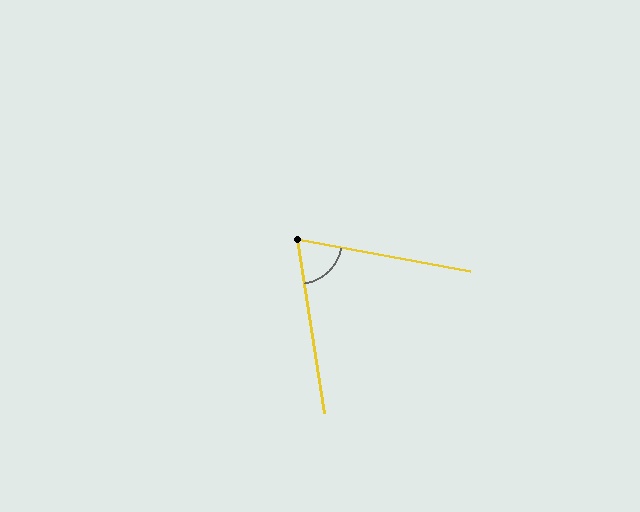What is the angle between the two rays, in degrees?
Approximately 71 degrees.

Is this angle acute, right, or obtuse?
It is acute.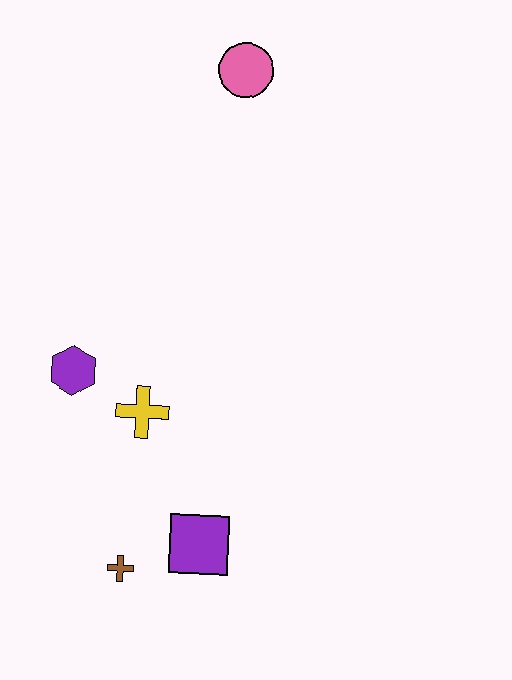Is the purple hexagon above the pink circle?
No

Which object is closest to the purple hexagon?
The yellow cross is closest to the purple hexagon.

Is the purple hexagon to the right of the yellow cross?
No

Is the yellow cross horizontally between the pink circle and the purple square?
No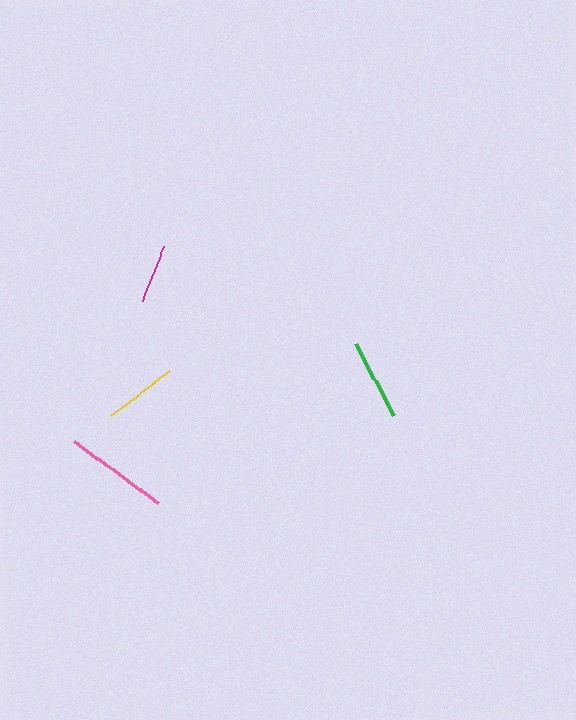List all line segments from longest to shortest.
From longest to shortest: pink, green, yellow, magenta.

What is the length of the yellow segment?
The yellow segment is approximately 75 pixels long.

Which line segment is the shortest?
The magenta line is the shortest at approximately 60 pixels.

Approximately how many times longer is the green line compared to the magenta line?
The green line is approximately 1.4 times the length of the magenta line.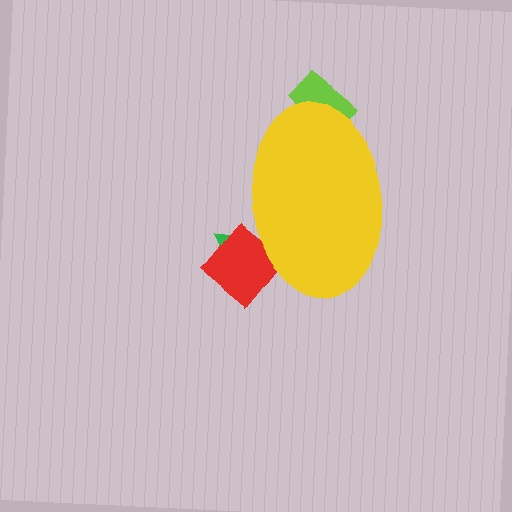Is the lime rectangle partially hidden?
Yes, the lime rectangle is partially hidden behind the yellow ellipse.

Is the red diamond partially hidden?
Yes, the red diamond is partially hidden behind the yellow ellipse.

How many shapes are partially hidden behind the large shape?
3 shapes are partially hidden.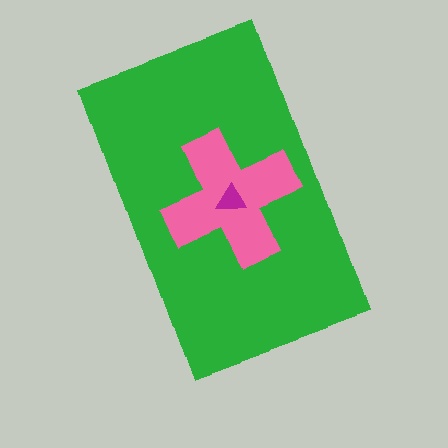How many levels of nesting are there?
3.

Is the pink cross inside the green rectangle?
Yes.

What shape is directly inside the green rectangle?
The pink cross.